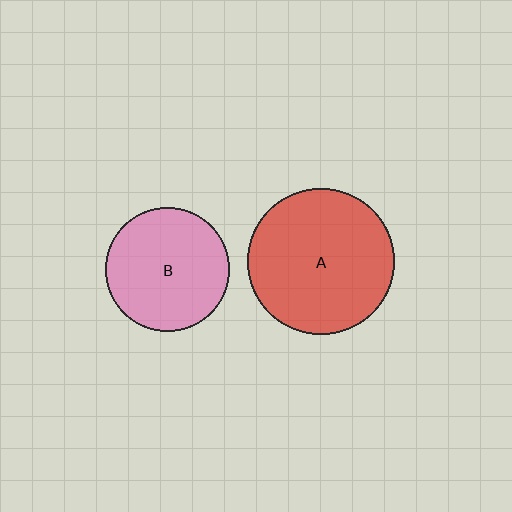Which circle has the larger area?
Circle A (red).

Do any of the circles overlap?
No, none of the circles overlap.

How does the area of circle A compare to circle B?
Approximately 1.4 times.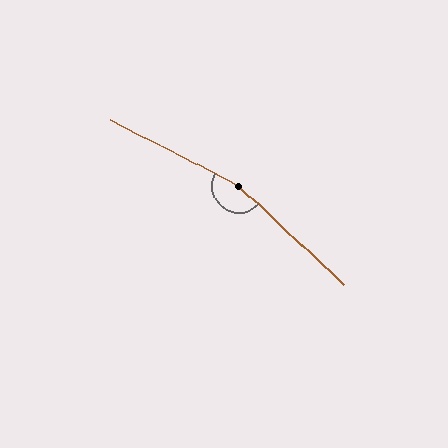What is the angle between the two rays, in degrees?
Approximately 164 degrees.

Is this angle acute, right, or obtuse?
It is obtuse.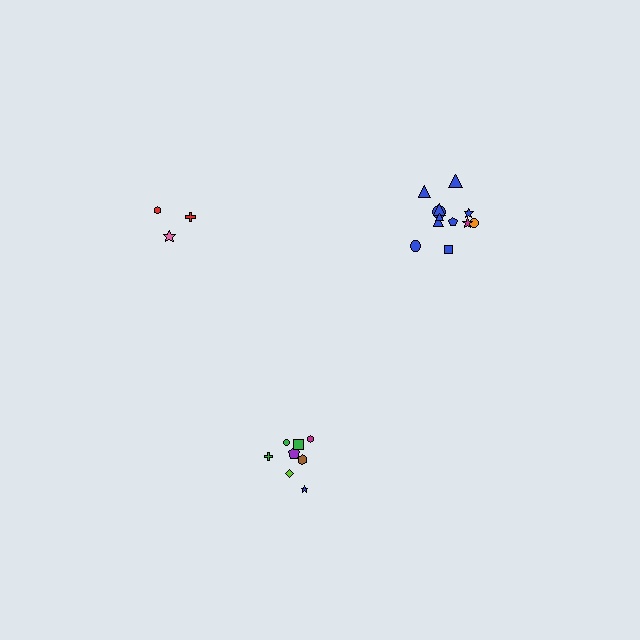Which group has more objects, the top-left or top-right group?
The top-right group.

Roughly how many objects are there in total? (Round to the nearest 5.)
Roughly 25 objects in total.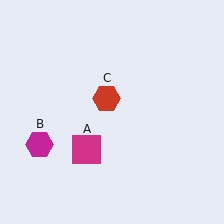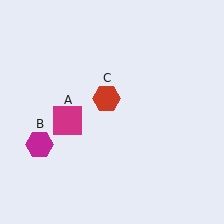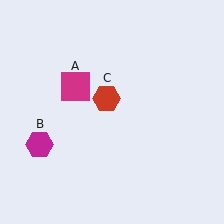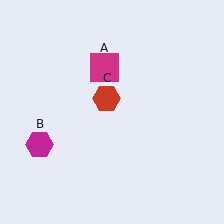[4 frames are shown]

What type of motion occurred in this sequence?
The magenta square (object A) rotated clockwise around the center of the scene.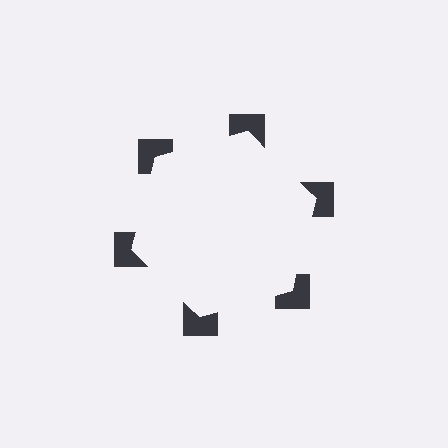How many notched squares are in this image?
There are 6 — one at each vertex of the illusory hexagon.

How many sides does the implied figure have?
6 sides.